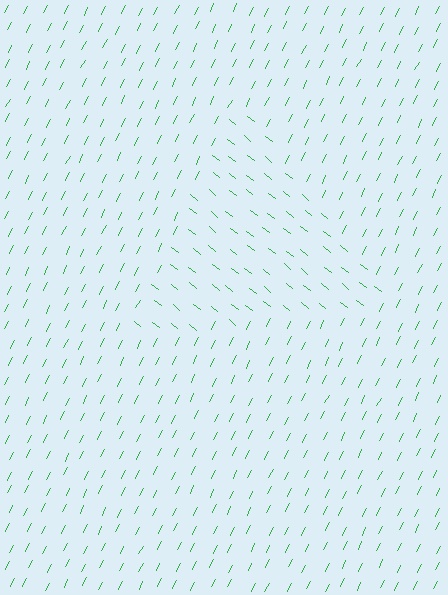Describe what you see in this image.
The image is filled with small green line segments. A triangle region in the image has lines oriented differently from the surrounding lines, creating a visible texture boundary.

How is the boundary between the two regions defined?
The boundary is defined purely by a change in line orientation (approximately 78 degrees difference). All lines are the same color and thickness.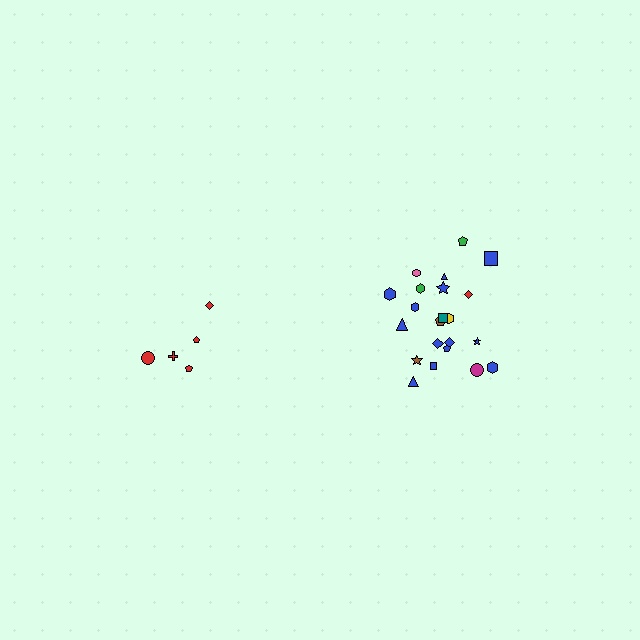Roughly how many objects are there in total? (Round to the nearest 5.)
Roughly 25 objects in total.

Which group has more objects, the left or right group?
The right group.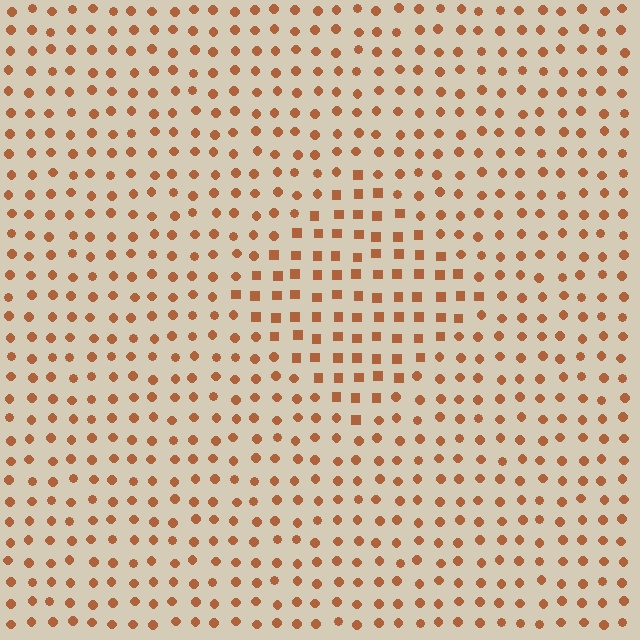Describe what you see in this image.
The image is filled with small brown elements arranged in a uniform grid. A diamond-shaped region contains squares, while the surrounding area contains circles. The boundary is defined purely by the change in element shape.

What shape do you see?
I see a diamond.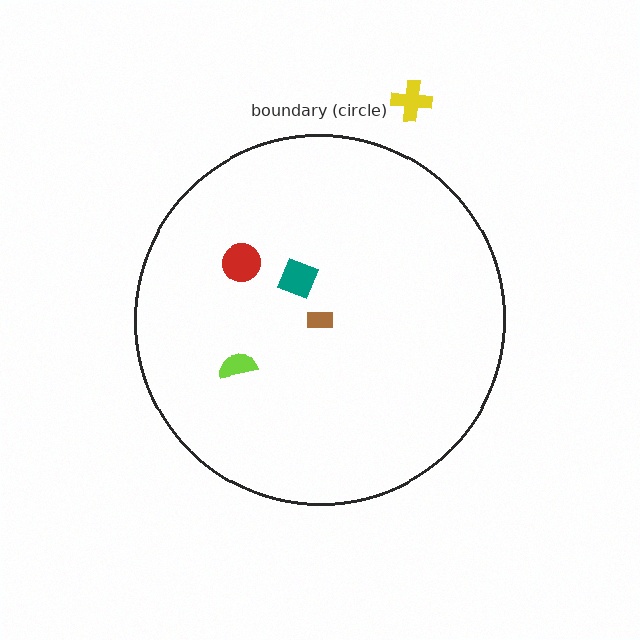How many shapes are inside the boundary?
4 inside, 1 outside.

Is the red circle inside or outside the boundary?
Inside.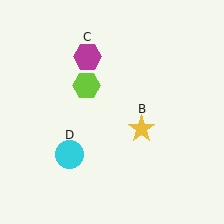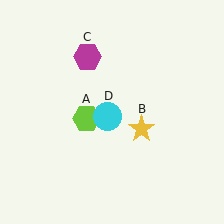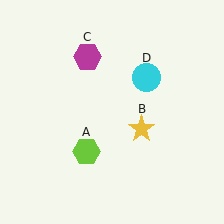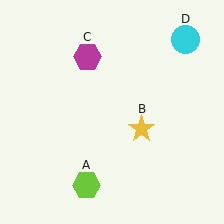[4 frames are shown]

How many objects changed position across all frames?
2 objects changed position: lime hexagon (object A), cyan circle (object D).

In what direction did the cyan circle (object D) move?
The cyan circle (object D) moved up and to the right.